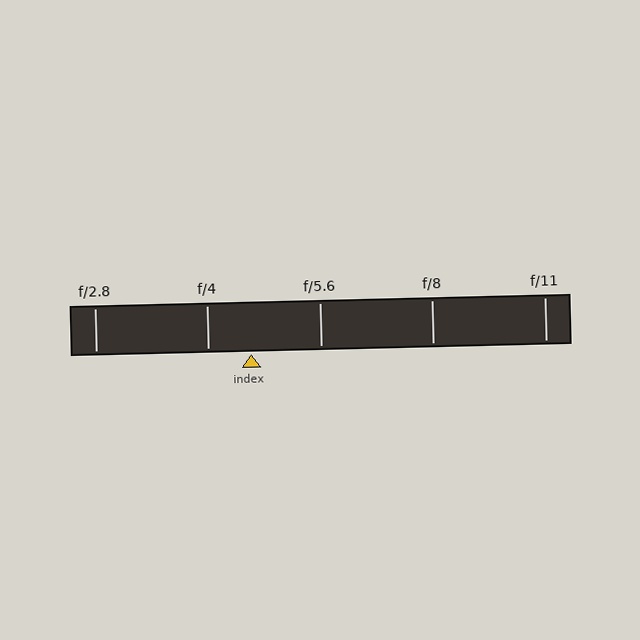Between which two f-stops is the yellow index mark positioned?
The index mark is between f/4 and f/5.6.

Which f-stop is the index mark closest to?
The index mark is closest to f/4.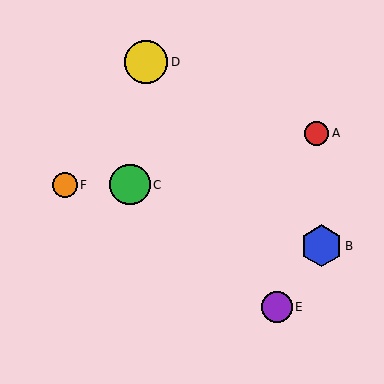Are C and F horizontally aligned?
Yes, both are at y≈185.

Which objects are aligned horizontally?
Objects C, F are aligned horizontally.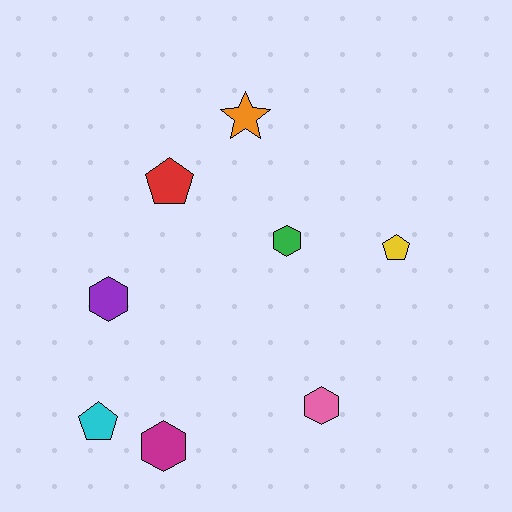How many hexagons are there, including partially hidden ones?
There are 4 hexagons.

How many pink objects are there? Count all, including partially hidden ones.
There is 1 pink object.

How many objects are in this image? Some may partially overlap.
There are 8 objects.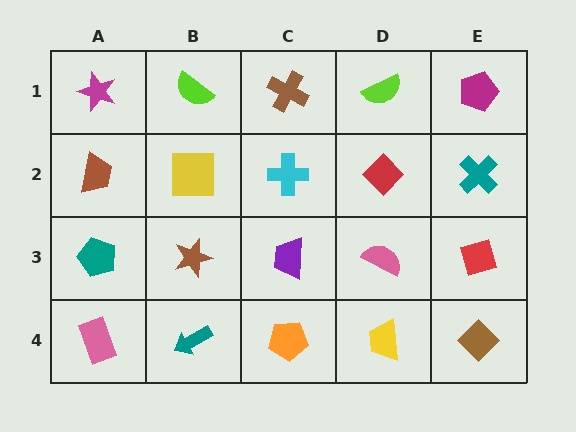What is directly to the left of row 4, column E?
A yellow trapezoid.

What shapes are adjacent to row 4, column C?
A purple trapezoid (row 3, column C), a teal arrow (row 4, column B), a yellow trapezoid (row 4, column D).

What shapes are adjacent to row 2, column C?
A brown cross (row 1, column C), a purple trapezoid (row 3, column C), a yellow square (row 2, column B), a red diamond (row 2, column D).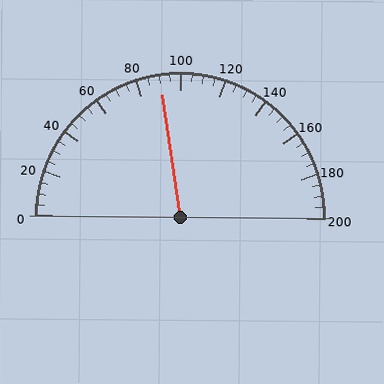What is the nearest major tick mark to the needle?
The nearest major tick mark is 80.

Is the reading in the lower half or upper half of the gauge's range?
The reading is in the lower half of the range (0 to 200).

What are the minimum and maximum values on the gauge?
The gauge ranges from 0 to 200.